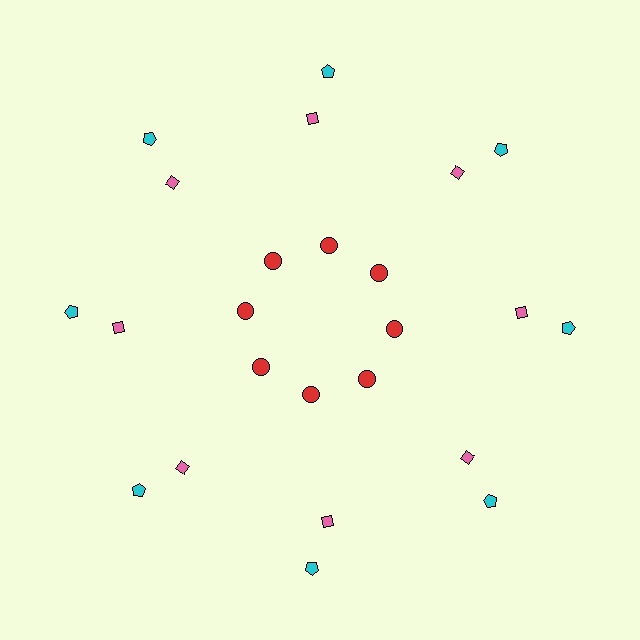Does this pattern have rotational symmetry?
Yes, this pattern has 8-fold rotational symmetry. It looks the same after rotating 45 degrees around the center.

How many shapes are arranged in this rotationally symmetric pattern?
There are 24 shapes, arranged in 8 groups of 3.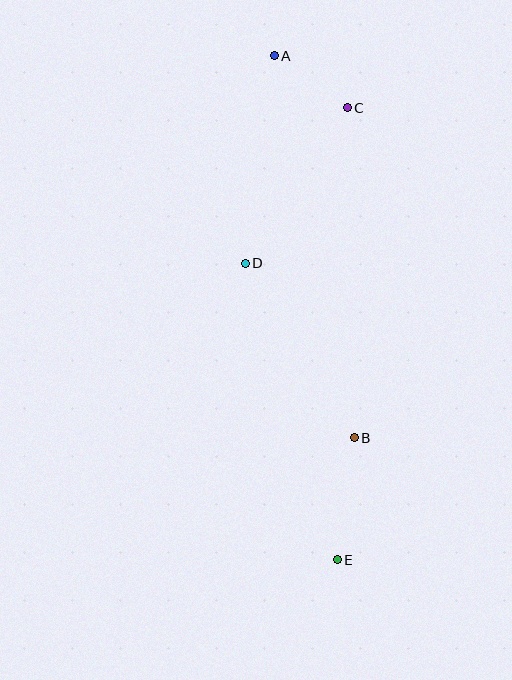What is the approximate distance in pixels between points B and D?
The distance between B and D is approximately 206 pixels.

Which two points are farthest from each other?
Points A and E are farthest from each other.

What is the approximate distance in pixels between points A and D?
The distance between A and D is approximately 210 pixels.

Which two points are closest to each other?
Points A and C are closest to each other.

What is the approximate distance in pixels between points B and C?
The distance between B and C is approximately 330 pixels.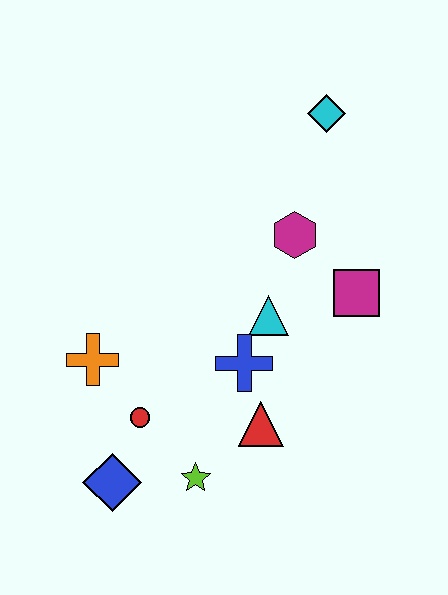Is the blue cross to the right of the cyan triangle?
No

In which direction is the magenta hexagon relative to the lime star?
The magenta hexagon is above the lime star.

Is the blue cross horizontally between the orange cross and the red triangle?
Yes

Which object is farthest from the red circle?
The cyan diamond is farthest from the red circle.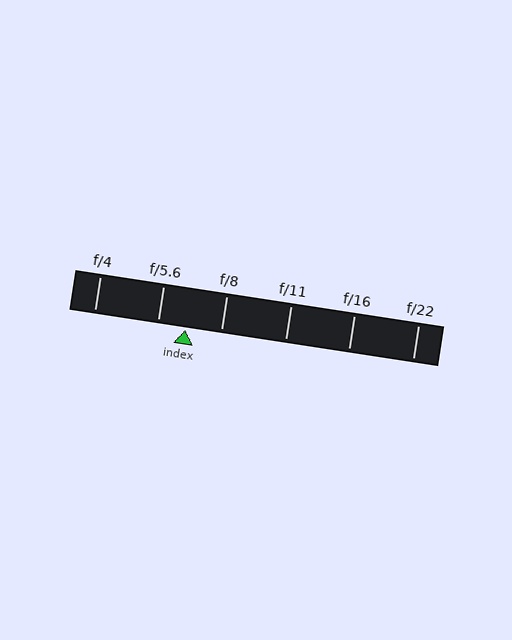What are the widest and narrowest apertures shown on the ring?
The widest aperture shown is f/4 and the narrowest is f/22.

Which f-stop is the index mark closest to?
The index mark is closest to f/5.6.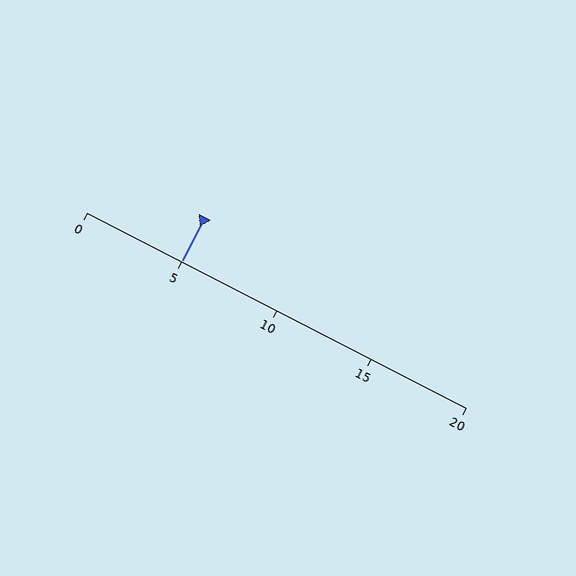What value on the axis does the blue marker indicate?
The marker indicates approximately 5.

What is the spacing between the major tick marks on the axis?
The major ticks are spaced 5 apart.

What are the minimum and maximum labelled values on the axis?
The axis runs from 0 to 20.